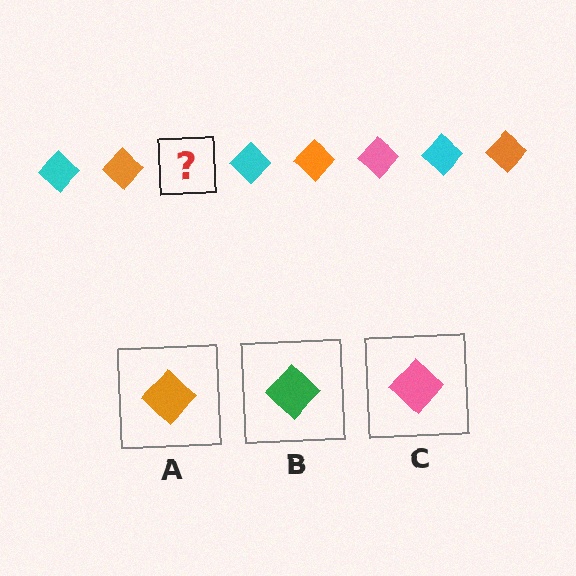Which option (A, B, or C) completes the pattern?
C.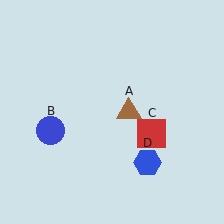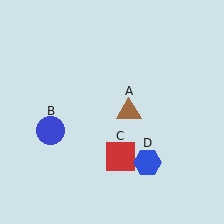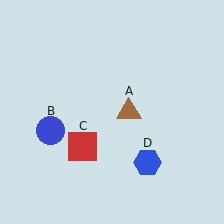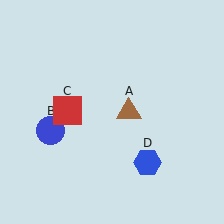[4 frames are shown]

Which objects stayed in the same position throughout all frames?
Brown triangle (object A) and blue circle (object B) and blue hexagon (object D) remained stationary.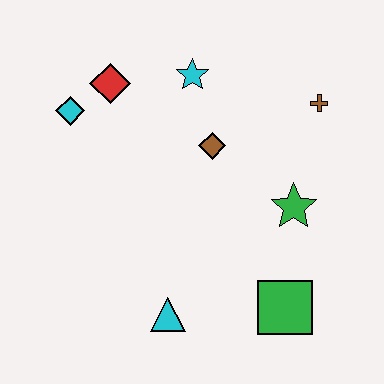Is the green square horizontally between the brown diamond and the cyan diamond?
No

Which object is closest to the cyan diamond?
The red diamond is closest to the cyan diamond.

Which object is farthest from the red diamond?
The green square is farthest from the red diamond.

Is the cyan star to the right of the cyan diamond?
Yes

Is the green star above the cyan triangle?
Yes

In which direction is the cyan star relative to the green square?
The cyan star is above the green square.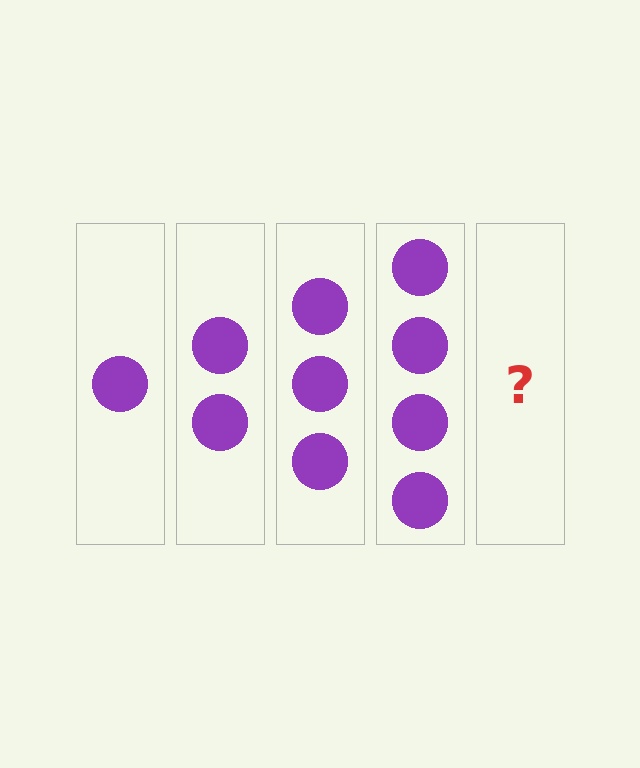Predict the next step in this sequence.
The next step is 5 circles.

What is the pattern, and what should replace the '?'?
The pattern is that each step adds one more circle. The '?' should be 5 circles.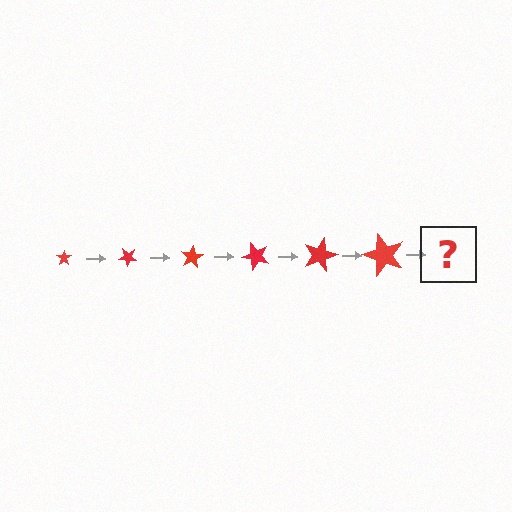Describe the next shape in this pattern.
It should be a star, larger than the previous one and rotated 240 degrees from the start.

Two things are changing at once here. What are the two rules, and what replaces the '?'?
The two rules are that the star grows larger each step and it rotates 40 degrees each step. The '?' should be a star, larger than the previous one and rotated 240 degrees from the start.